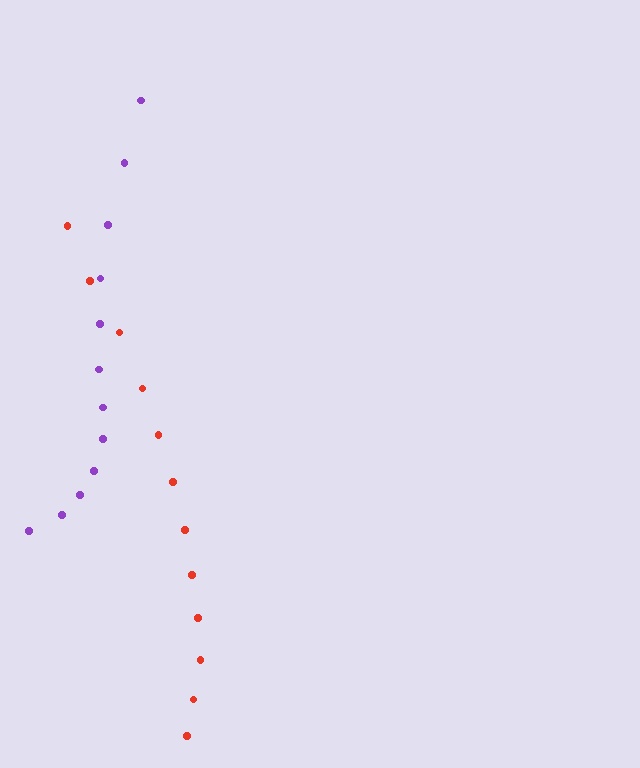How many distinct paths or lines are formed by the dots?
There are 2 distinct paths.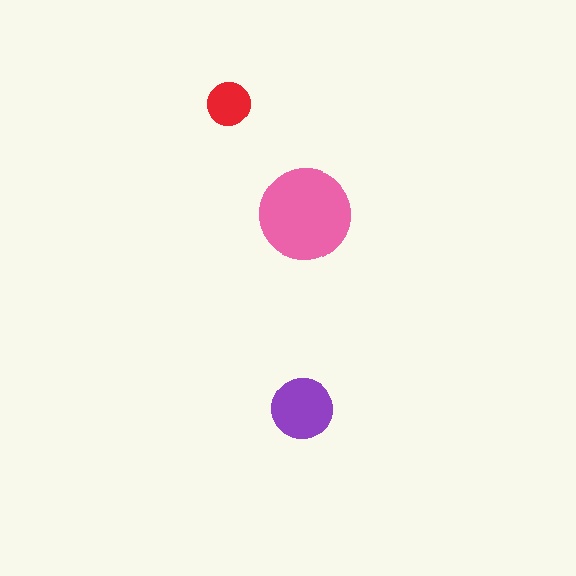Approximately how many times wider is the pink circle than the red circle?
About 2 times wider.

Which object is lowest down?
The purple circle is bottommost.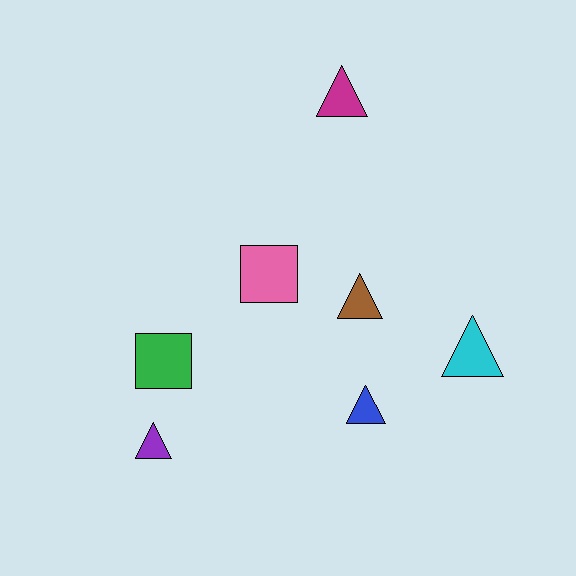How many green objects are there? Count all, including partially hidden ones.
There is 1 green object.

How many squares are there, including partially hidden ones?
There are 2 squares.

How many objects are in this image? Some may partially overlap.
There are 7 objects.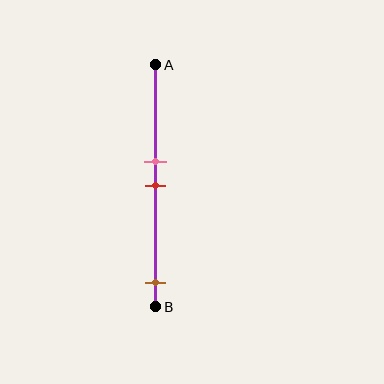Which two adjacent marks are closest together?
The pink and red marks are the closest adjacent pair.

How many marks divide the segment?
There are 3 marks dividing the segment.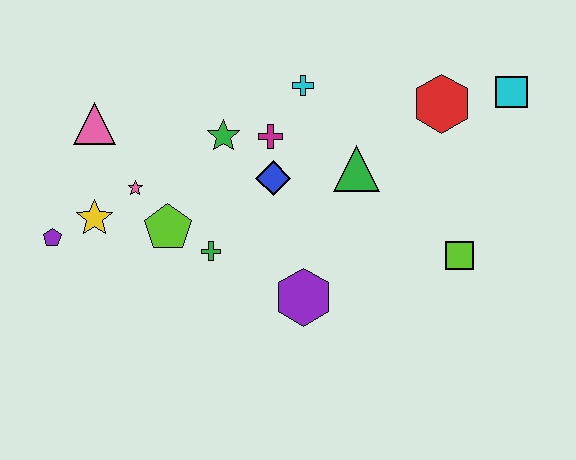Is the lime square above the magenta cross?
No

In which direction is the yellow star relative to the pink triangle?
The yellow star is below the pink triangle.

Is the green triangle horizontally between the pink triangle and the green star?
No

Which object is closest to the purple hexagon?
The green cross is closest to the purple hexagon.